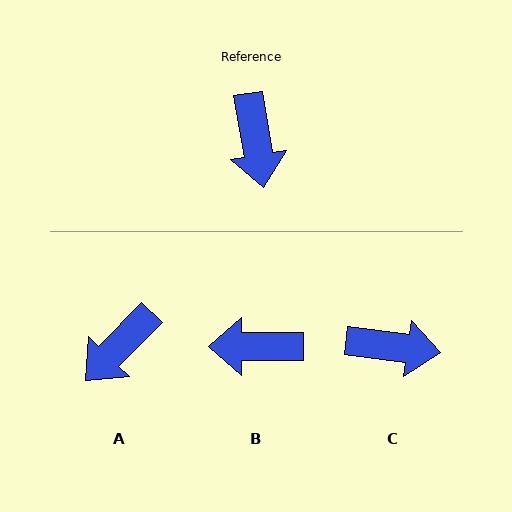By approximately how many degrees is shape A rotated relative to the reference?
Approximately 54 degrees clockwise.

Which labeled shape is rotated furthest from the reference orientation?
B, about 100 degrees away.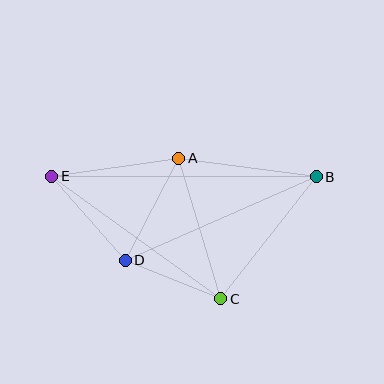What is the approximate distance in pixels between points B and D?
The distance between B and D is approximately 208 pixels.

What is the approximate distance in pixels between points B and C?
The distance between B and C is approximately 155 pixels.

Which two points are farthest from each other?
Points B and E are farthest from each other.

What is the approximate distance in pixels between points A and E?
The distance between A and E is approximately 129 pixels.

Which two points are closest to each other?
Points C and D are closest to each other.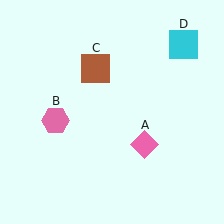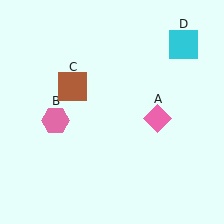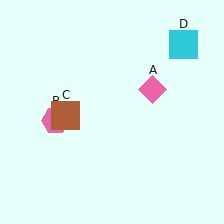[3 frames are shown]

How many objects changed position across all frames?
2 objects changed position: pink diamond (object A), brown square (object C).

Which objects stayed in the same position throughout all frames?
Pink hexagon (object B) and cyan square (object D) remained stationary.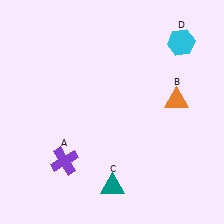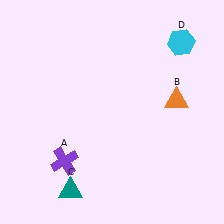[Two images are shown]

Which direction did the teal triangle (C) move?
The teal triangle (C) moved left.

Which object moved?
The teal triangle (C) moved left.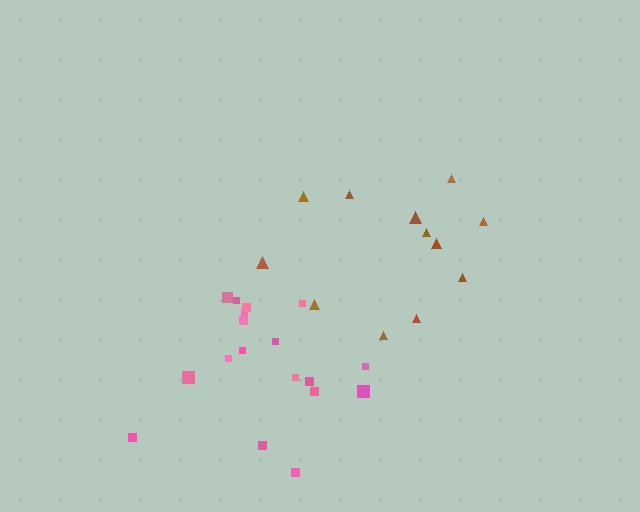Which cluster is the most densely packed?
Pink.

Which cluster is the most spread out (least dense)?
Brown.